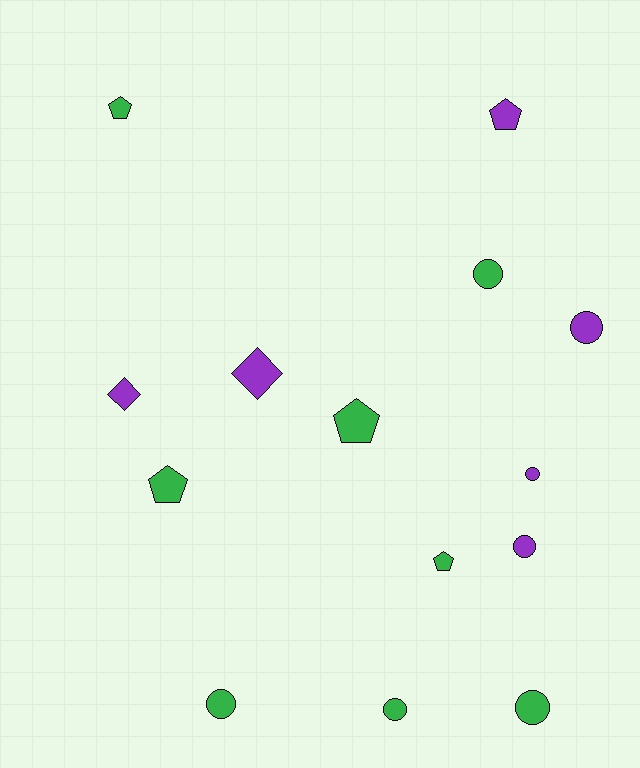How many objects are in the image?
There are 14 objects.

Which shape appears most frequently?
Circle, with 7 objects.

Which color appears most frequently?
Green, with 8 objects.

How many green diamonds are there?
There are no green diamonds.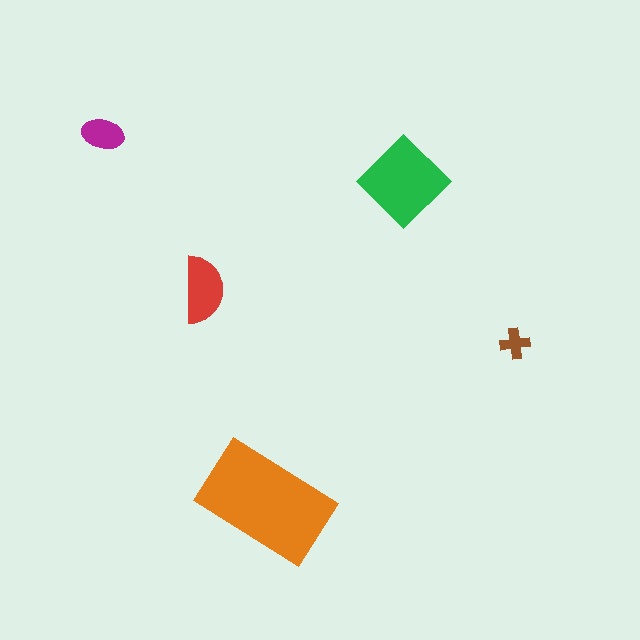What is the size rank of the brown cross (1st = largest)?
5th.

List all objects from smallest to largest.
The brown cross, the magenta ellipse, the red semicircle, the green diamond, the orange rectangle.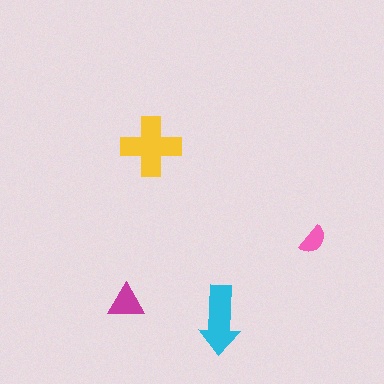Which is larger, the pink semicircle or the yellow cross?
The yellow cross.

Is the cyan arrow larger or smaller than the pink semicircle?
Larger.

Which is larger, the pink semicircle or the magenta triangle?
The magenta triangle.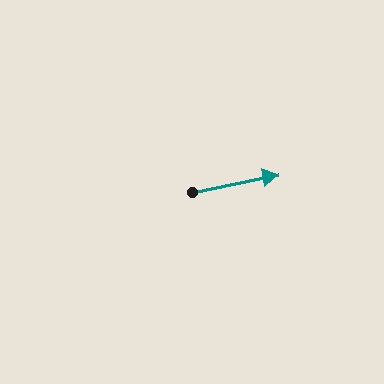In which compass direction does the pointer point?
East.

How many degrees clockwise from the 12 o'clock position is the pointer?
Approximately 79 degrees.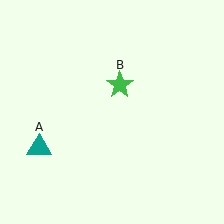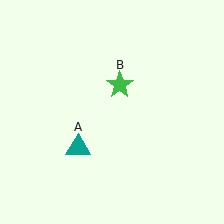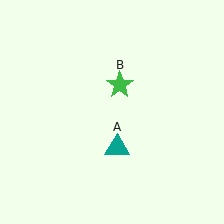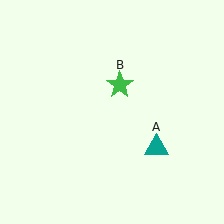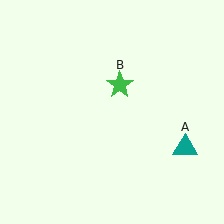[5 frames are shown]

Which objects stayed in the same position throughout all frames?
Green star (object B) remained stationary.